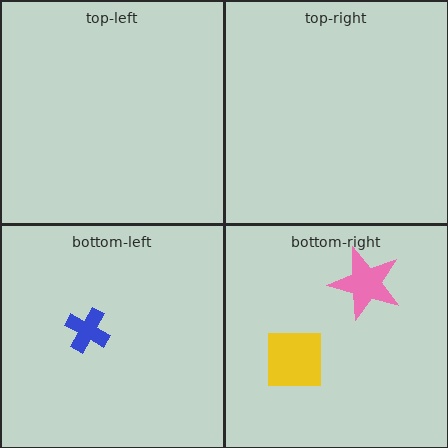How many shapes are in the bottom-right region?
2.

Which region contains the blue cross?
The bottom-left region.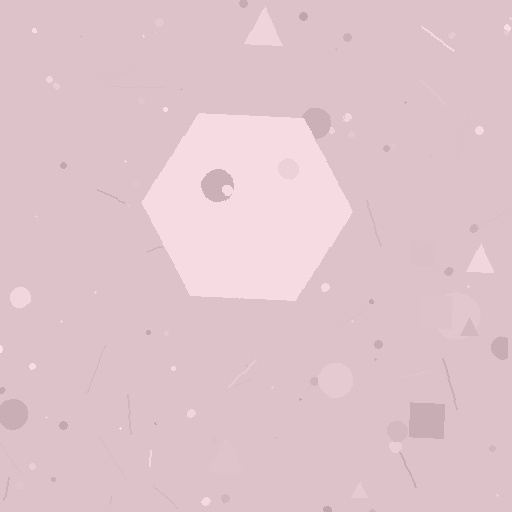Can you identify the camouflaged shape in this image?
The camouflaged shape is a hexagon.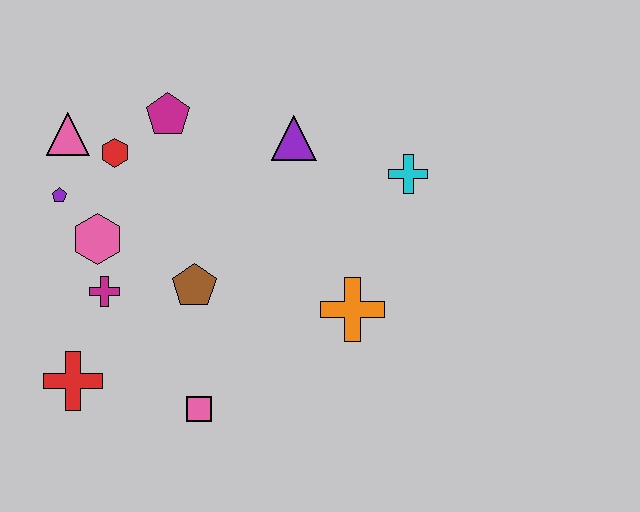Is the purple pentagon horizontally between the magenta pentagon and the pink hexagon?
No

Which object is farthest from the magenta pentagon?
The pink square is farthest from the magenta pentagon.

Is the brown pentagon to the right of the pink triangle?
Yes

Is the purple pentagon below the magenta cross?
No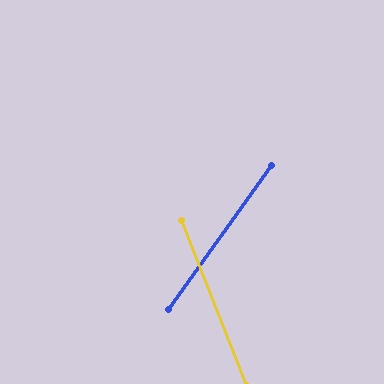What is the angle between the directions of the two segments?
Approximately 57 degrees.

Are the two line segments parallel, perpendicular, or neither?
Neither parallel nor perpendicular — they differ by about 57°.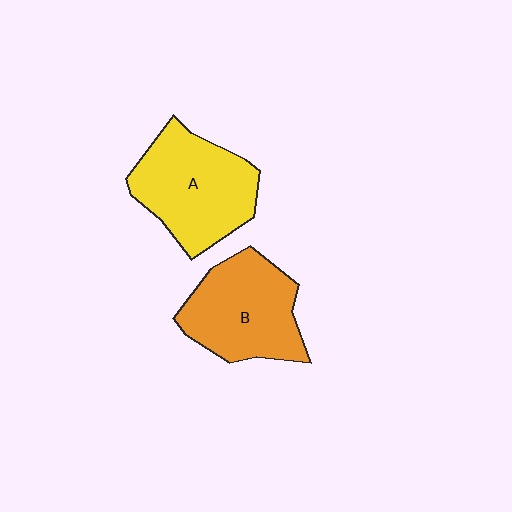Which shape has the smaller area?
Shape B (orange).